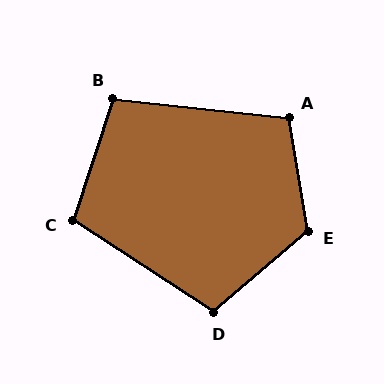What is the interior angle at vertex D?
Approximately 106 degrees (obtuse).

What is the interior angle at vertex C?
Approximately 105 degrees (obtuse).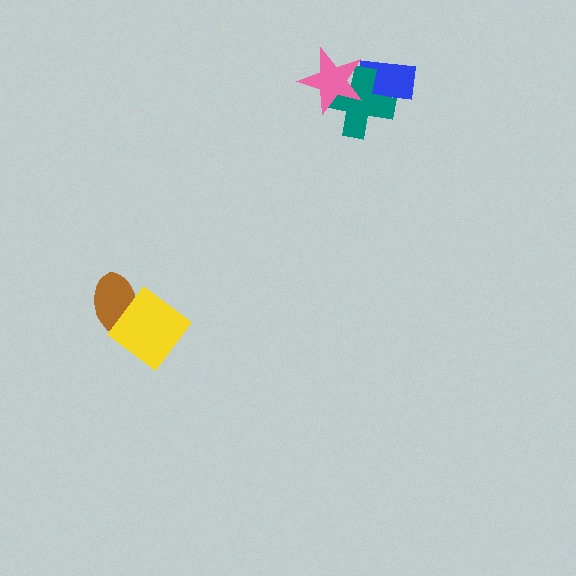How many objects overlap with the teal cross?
2 objects overlap with the teal cross.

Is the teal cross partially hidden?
Yes, it is partially covered by another shape.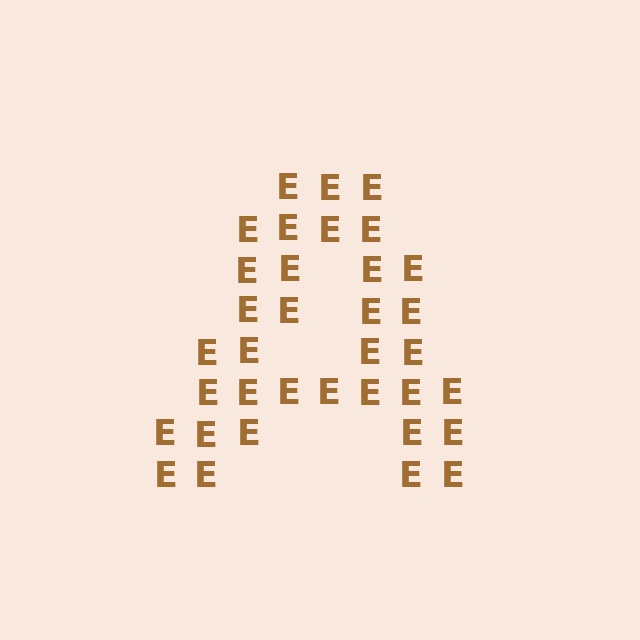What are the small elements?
The small elements are letter E's.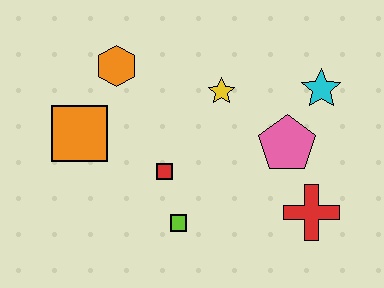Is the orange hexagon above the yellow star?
Yes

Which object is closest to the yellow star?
The pink pentagon is closest to the yellow star.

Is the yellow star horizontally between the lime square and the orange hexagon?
No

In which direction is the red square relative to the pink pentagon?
The red square is to the left of the pink pentagon.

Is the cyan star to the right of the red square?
Yes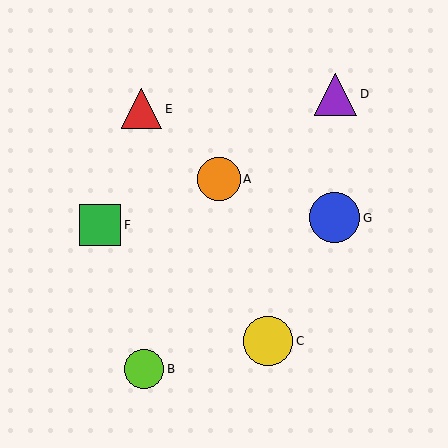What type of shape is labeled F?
Shape F is a green square.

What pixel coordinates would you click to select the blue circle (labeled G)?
Click at (335, 218) to select the blue circle G.